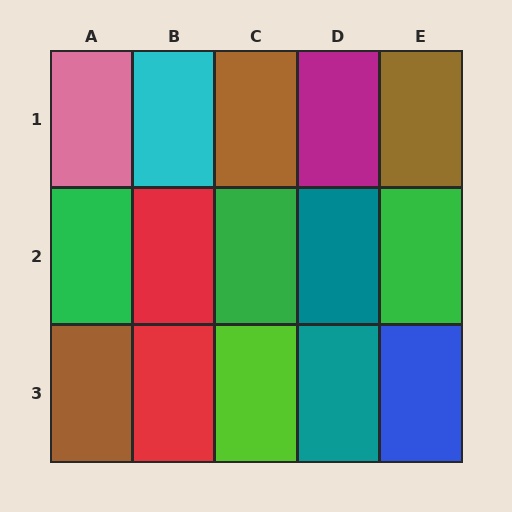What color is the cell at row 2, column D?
Teal.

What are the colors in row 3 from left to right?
Brown, red, lime, teal, blue.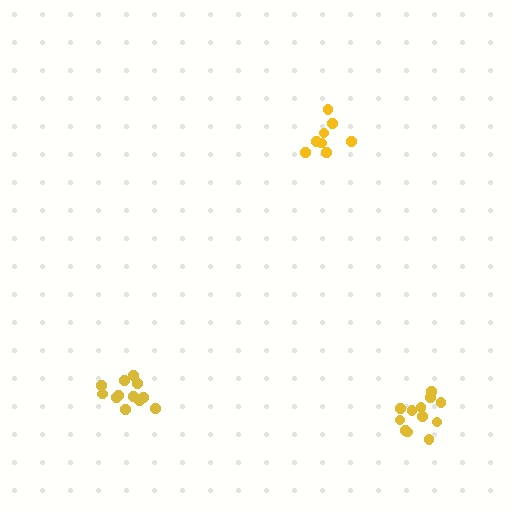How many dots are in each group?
Group 1: 8 dots, Group 2: 12 dots, Group 3: 12 dots (32 total).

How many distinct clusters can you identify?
There are 3 distinct clusters.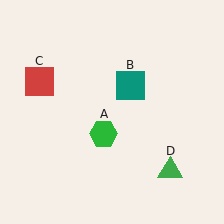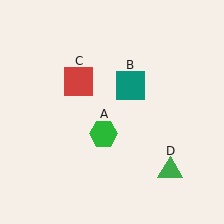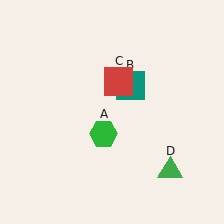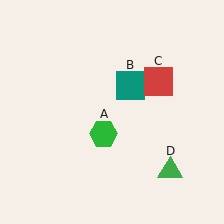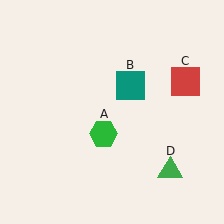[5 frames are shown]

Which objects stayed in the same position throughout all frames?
Green hexagon (object A) and teal square (object B) and green triangle (object D) remained stationary.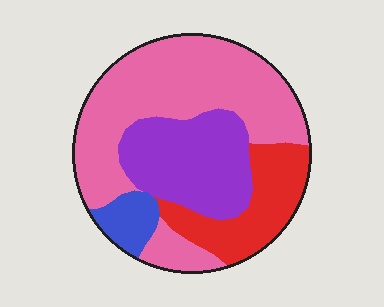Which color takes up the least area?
Blue, at roughly 5%.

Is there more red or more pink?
Pink.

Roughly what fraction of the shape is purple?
Purple takes up about one quarter (1/4) of the shape.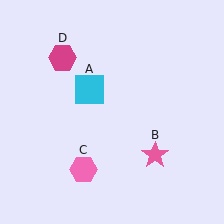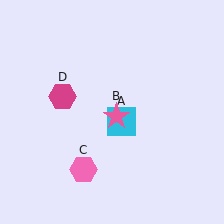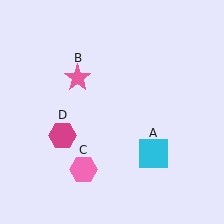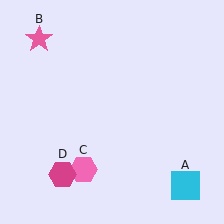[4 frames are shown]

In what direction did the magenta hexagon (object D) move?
The magenta hexagon (object D) moved down.